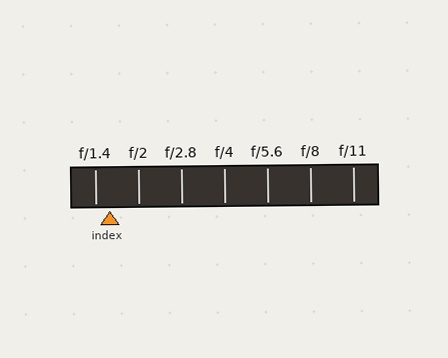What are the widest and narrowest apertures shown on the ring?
The widest aperture shown is f/1.4 and the narrowest is f/11.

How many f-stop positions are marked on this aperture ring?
There are 7 f-stop positions marked.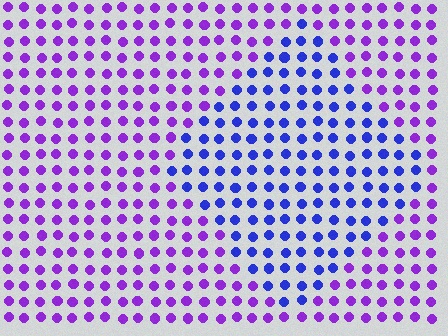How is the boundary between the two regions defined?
The boundary is defined purely by a slight shift in hue (about 41 degrees). Spacing, size, and orientation are identical on both sides.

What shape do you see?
I see a diamond.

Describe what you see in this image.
The image is filled with small purple elements in a uniform arrangement. A diamond-shaped region is visible where the elements are tinted to a slightly different hue, forming a subtle color boundary.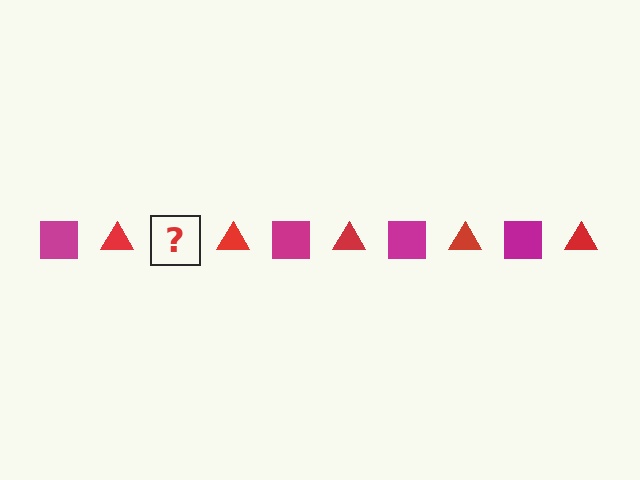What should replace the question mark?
The question mark should be replaced with a magenta square.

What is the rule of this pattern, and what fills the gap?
The rule is that the pattern alternates between magenta square and red triangle. The gap should be filled with a magenta square.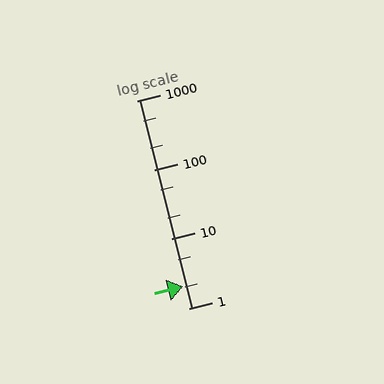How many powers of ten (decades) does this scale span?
The scale spans 3 decades, from 1 to 1000.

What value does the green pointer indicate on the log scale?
The pointer indicates approximately 2.1.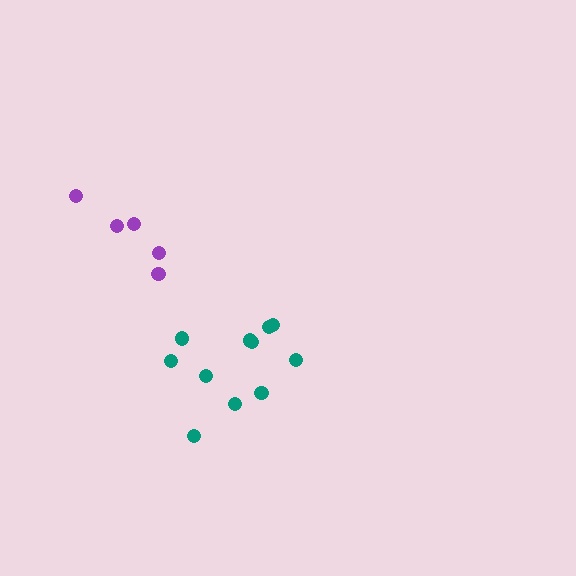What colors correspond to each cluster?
The clusters are colored: teal, purple.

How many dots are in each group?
Group 1: 11 dots, Group 2: 5 dots (16 total).